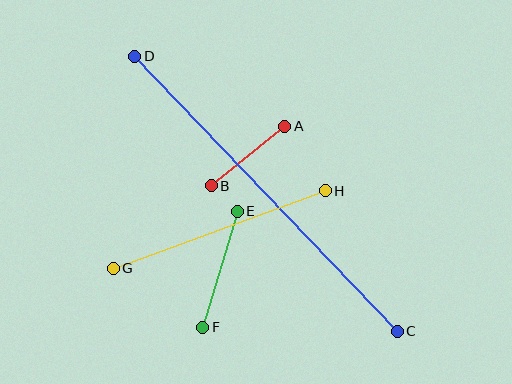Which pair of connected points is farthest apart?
Points C and D are farthest apart.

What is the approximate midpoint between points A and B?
The midpoint is at approximately (248, 156) pixels.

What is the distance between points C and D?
The distance is approximately 380 pixels.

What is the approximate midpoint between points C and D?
The midpoint is at approximately (266, 194) pixels.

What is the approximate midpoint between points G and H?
The midpoint is at approximately (219, 229) pixels.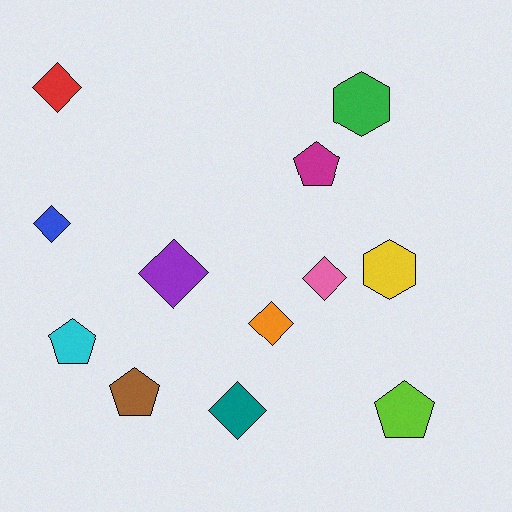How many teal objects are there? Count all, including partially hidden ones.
There is 1 teal object.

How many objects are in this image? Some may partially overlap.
There are 12 objects.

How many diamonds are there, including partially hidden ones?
There are 6 diamonds.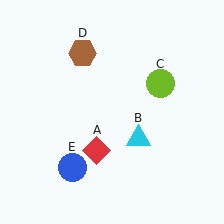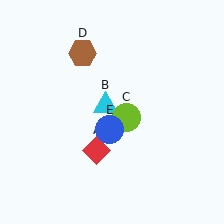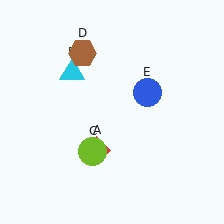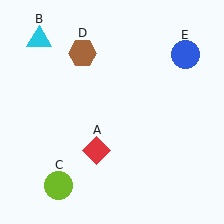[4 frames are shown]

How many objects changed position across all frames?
3 objects changed position: cyan triangle (object B), lime circle (object C), blue circle (object E).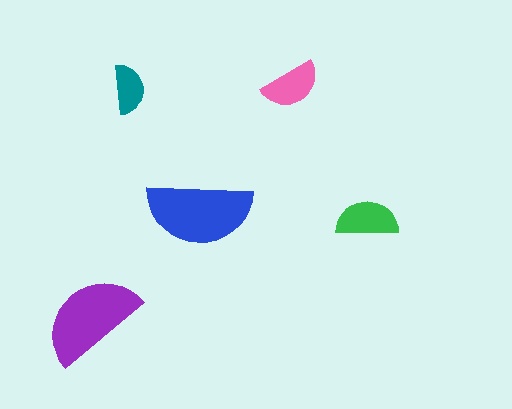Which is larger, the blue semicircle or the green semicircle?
The blue one.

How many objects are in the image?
There are 5 objects in the image.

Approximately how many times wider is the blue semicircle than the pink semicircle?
About 2 times wider.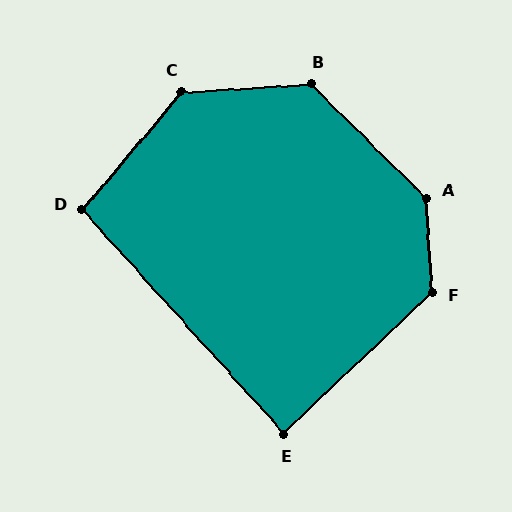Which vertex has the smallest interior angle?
E, at approximately 88 degrees.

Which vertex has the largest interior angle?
A, at approximately 138 degrees.